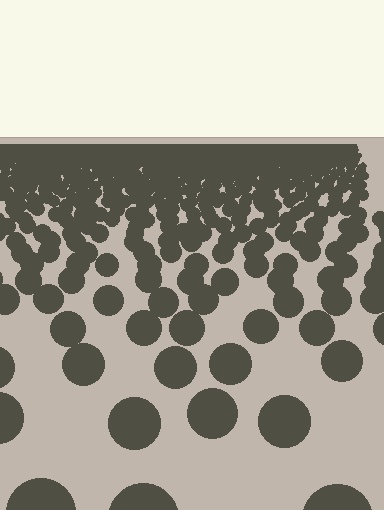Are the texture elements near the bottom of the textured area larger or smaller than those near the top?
Larger. Near the bottom, elements are closer to the viewer and appear at a bigger on-screen size.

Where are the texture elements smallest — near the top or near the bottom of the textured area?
Near the top.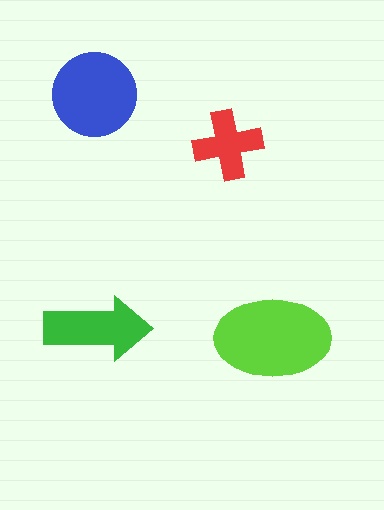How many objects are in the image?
There are 4 objects in the image.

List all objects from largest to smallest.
The lime ellipse, the blue circle, the green arrow, the red cross.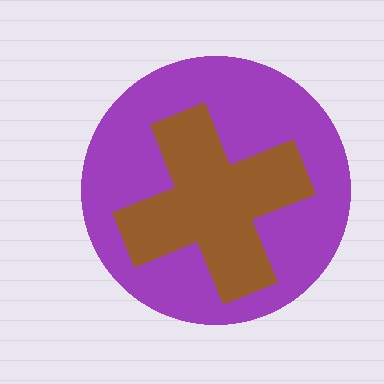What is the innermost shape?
The brown cross.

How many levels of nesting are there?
2.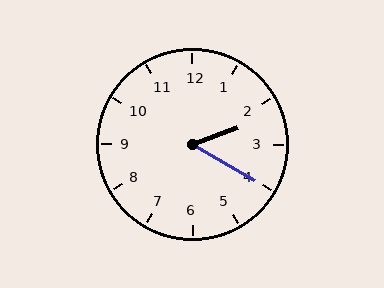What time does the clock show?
2:20.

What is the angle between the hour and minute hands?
Approximately 50 degrees.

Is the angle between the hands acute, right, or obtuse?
It is acute.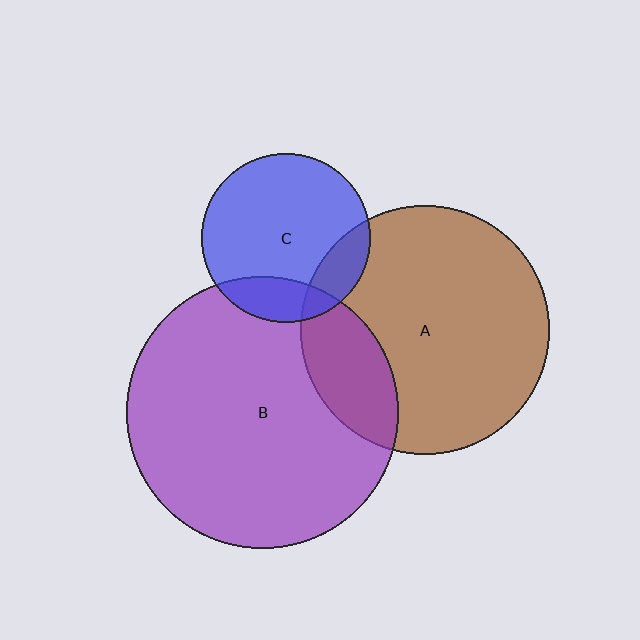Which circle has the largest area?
Circle B (purple).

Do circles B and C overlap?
Yes.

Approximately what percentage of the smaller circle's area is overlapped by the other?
Approximately 20%.